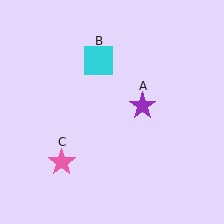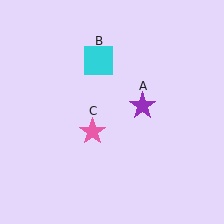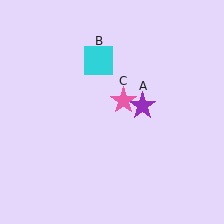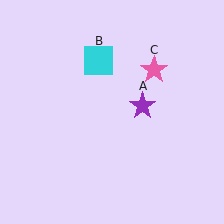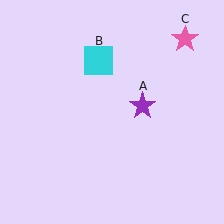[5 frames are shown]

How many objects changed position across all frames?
1 object changed position: pink star (object C).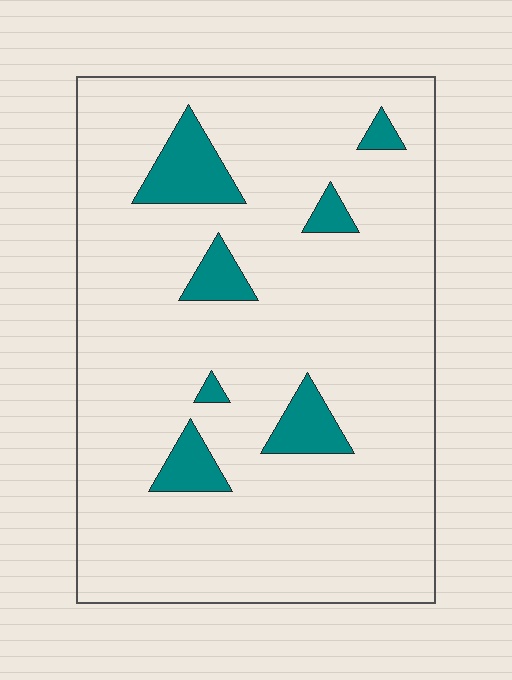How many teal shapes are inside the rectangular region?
7.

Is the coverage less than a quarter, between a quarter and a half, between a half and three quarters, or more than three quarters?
Less than a quarter.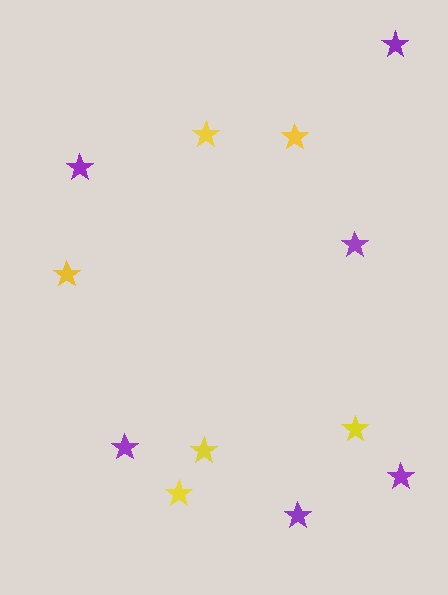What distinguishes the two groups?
There are 2 groups: one group of purple stars (6) and one group of yellow stars (6).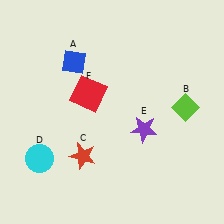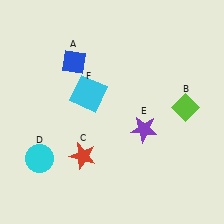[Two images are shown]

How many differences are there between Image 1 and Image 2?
There is 1 difference between the two images.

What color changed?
The square (F) changed from red in Image 1 to cyan in Image 2.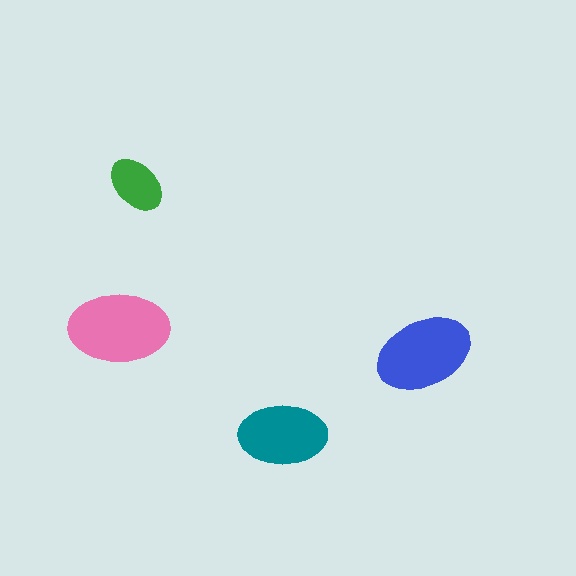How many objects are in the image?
There are 4 objects in the image.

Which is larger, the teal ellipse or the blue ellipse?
The blue one.